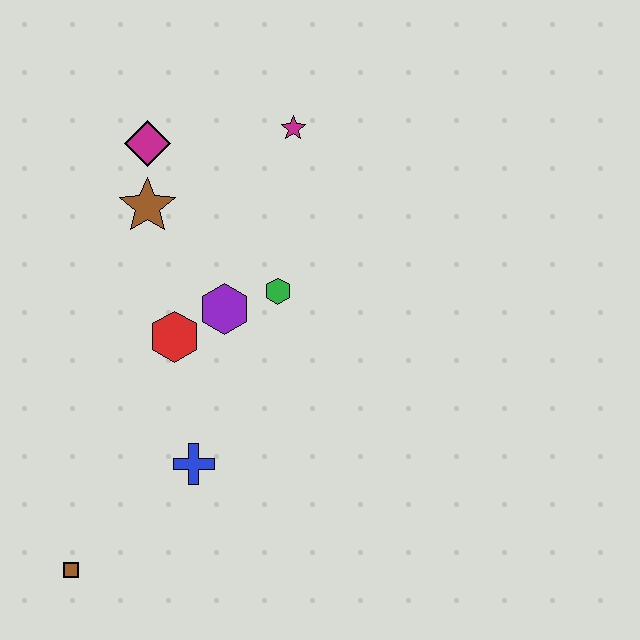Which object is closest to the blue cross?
The red hexagon is closest to the blue cross.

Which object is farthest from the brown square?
The magenta star is farthest from the brown square.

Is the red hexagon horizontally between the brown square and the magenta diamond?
No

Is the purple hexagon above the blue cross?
Yes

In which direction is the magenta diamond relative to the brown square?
The magenta diamond is above the brown square.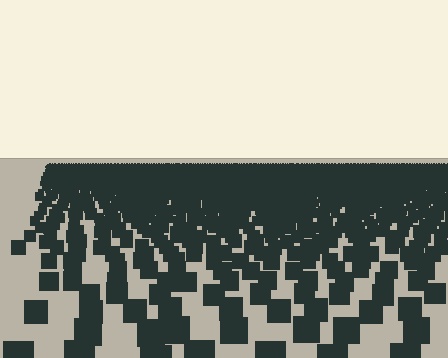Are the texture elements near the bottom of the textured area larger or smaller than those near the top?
Larger. Near the bottom, elements are closer to the viewer and appear at a bigger on-screen size.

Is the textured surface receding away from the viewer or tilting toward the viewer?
The surface is receding away from the viewer. Texture elements get smaller and denser toward the top.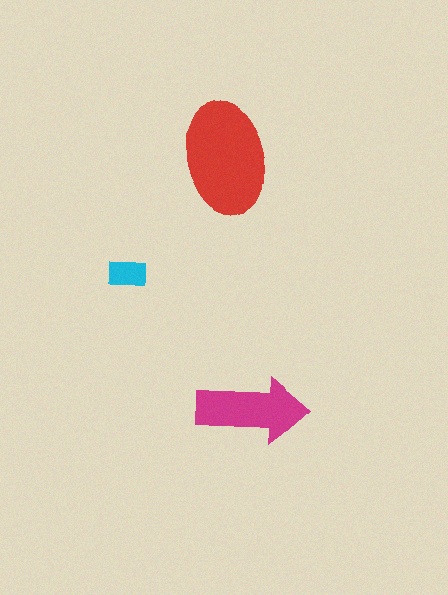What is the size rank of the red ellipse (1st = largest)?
1st.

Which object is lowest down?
The magenta arrow is bottommost.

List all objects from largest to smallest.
The red ellipse, the magenta arrow, the cyan rectangle.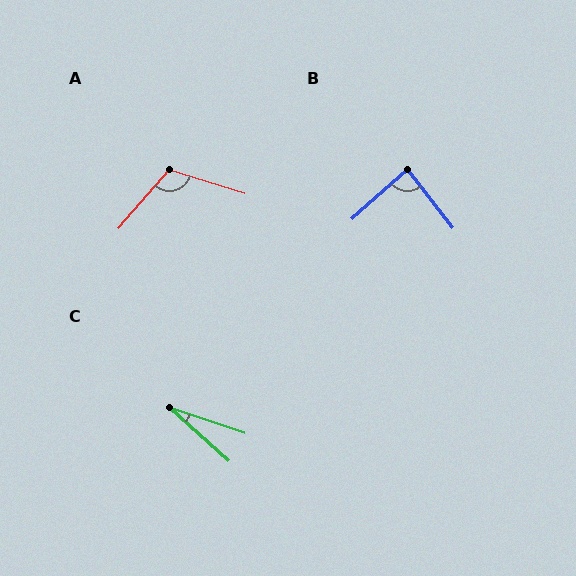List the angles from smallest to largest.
C (23°), B (86°), A (114°).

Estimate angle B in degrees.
Approximately 86 degrees.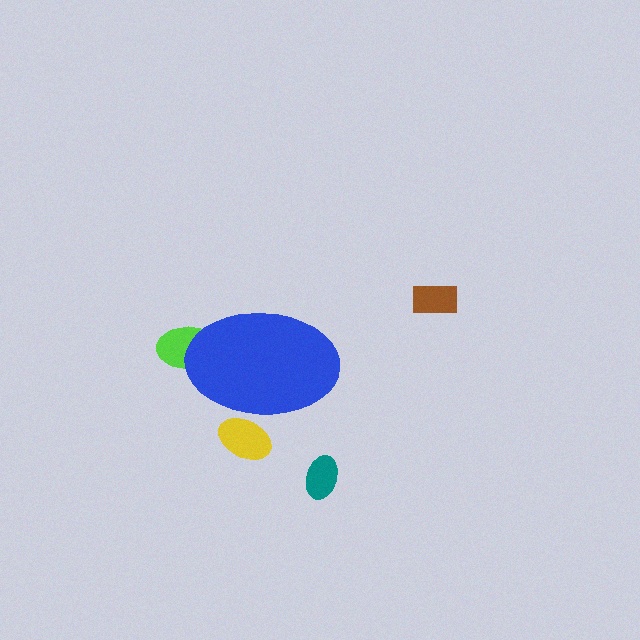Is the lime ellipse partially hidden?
Yes, the lime ellipse is partially hidden behind the blue ellipse.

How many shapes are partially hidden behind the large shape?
2 shapes are partially hidden.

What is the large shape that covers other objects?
A blue ellipse.